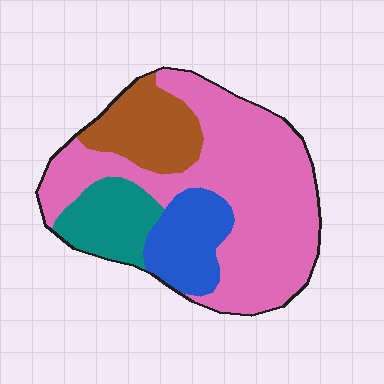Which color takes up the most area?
Pink, at roughly 55%.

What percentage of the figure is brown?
Brown covers around 15% of the figure.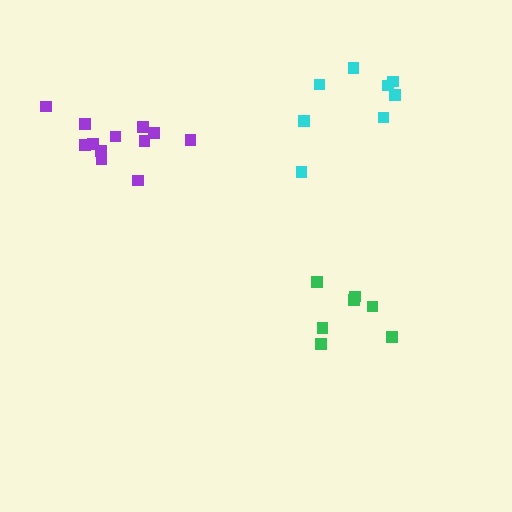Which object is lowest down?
The green cluster is bottommost.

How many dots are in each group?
Group 1: 8 dots, Group 2: 12 dots, Group 3: 7 dots (27 total).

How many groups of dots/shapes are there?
There are 3 groups.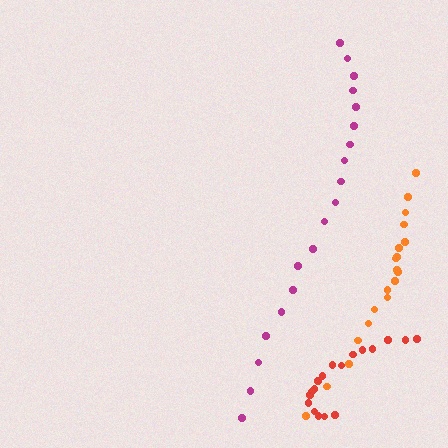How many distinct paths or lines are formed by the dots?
There are 3 distinct paths.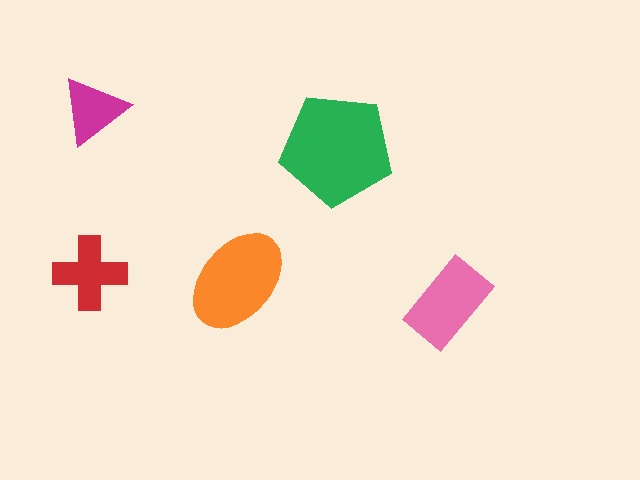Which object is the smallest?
The magenta triangle.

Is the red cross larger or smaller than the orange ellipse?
Smaller.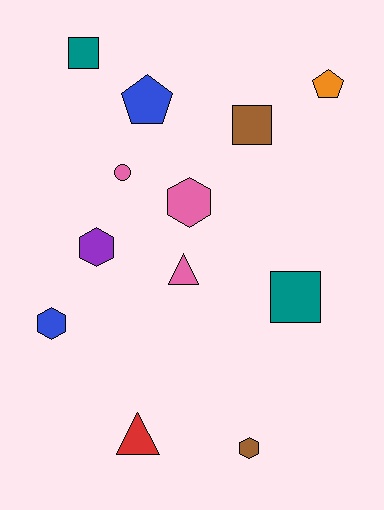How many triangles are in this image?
There are 2 triangles.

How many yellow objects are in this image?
There are no yellow objects.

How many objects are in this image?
There are 12 objects.